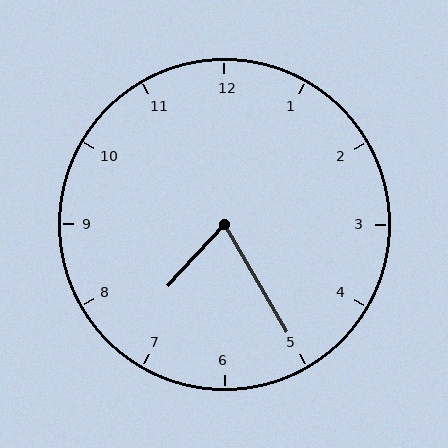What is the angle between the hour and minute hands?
Approximately 72 degrees.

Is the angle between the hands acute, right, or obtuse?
It is acute.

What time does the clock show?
7:25.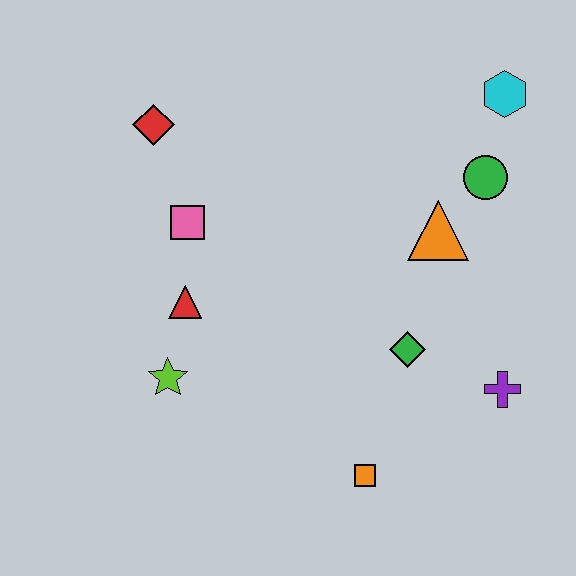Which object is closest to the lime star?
The red triangle is closest to the lime star.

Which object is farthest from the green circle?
The lime star is farthest from the green circle.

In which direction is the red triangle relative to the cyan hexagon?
The red triangle is to the left of the cyan hexagon.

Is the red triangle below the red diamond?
Yes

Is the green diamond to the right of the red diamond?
Yes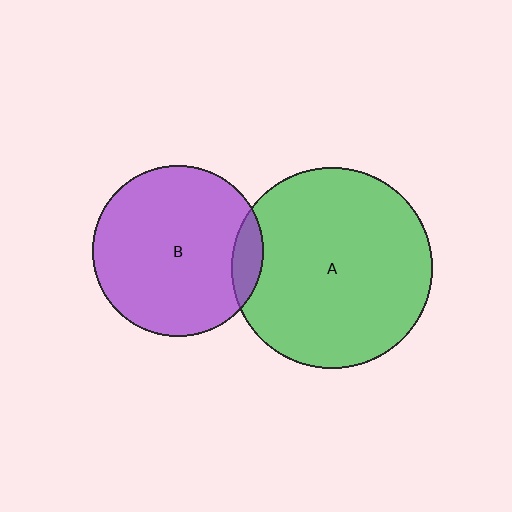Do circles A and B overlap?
Yes.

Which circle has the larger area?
Circle A (green).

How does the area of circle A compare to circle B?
Approximately 1.4 times.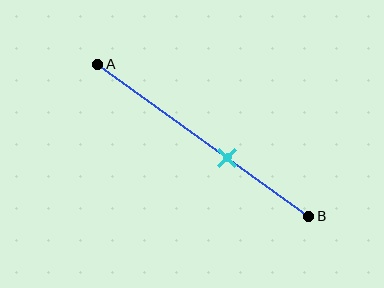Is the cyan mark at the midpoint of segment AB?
No, the mark is at about 60% from A, not at the 50% midpoint.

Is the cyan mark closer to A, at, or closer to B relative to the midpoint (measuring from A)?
The cyan mark is closer to point B than the midpoint of segment AB.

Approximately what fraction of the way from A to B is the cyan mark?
The cyan mark is approximately 60% of the way from A to B.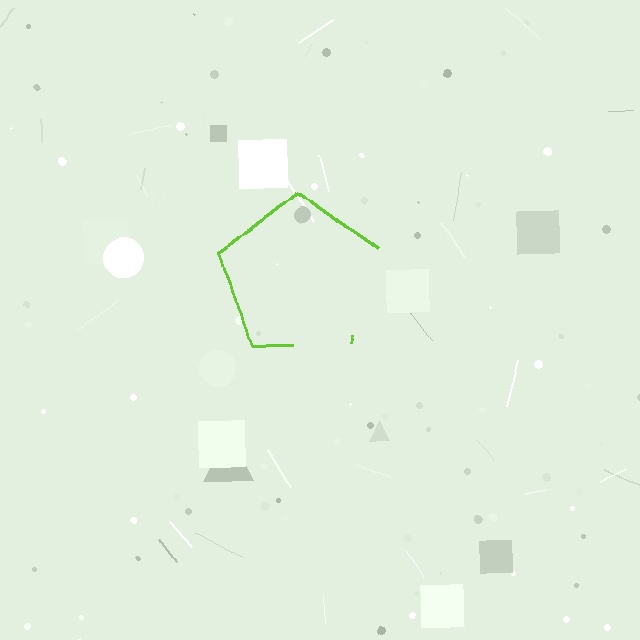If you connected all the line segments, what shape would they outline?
They would outline a pentagon.